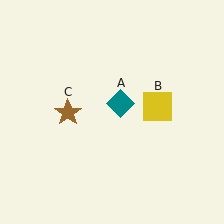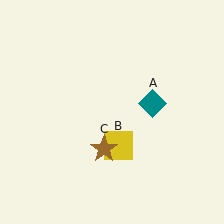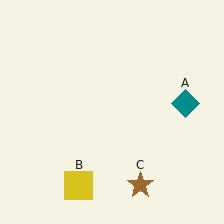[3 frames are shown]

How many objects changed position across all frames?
3 objects changed position: teal diamond (object A), yellow square (object B), brown star (object C).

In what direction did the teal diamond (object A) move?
The teal diamond (object A) moved right.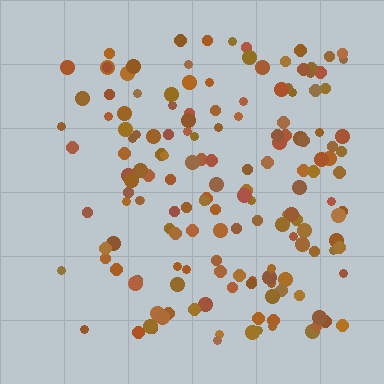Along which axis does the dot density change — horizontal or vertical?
Horizontal.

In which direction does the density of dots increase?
From left to right, with the right side densest.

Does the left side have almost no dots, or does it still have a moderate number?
Still a moderate number, just noticeably fewer than the right.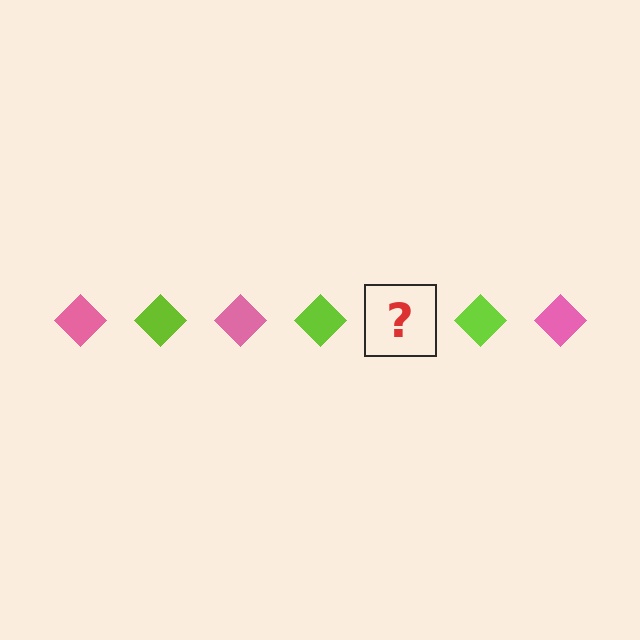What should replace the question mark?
The question mark should be replaced with a pink diamond.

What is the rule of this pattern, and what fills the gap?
The rule is that the pattern cycles through pink, lime diamonds. The gap should be filled with a pink diamond.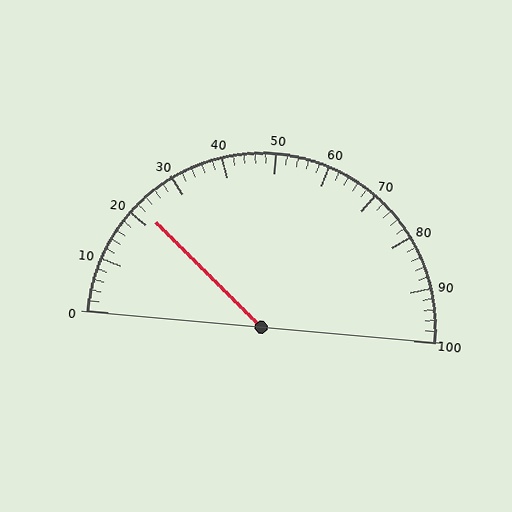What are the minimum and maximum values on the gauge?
The gauge ranges from 0 to 100.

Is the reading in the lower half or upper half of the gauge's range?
The reading is in the lower half of the range (0 to 100).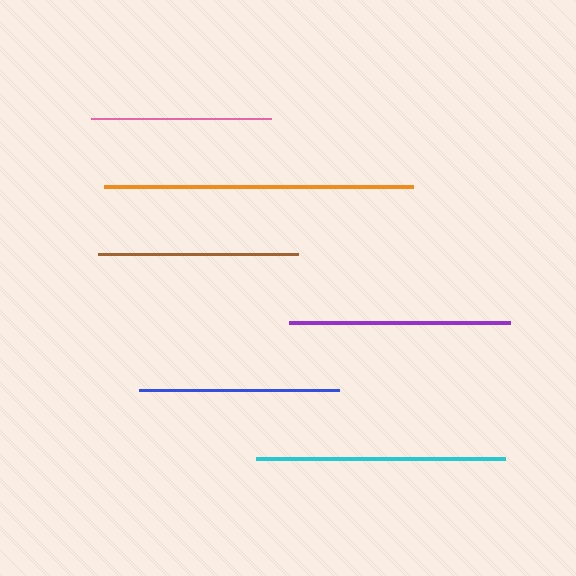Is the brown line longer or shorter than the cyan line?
The cyan line is longer than the brown line.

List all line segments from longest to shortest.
From longest to shortest: orange, cyan, purple, blue, brown, pink.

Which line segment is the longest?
The orange line is the longest at approximately 308 pixels.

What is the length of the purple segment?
The purple segment is approximately 221 pixels long.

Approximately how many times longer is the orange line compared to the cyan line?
The orange line is approximately 1.2 times the length of the cyan line.